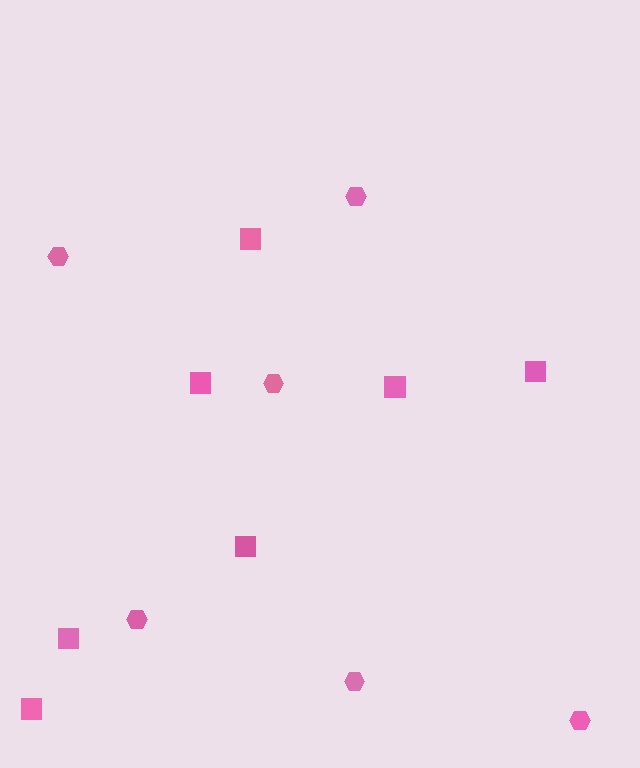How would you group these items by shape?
There are 2 groups: one group of squares (7) and one group of hexagons (6).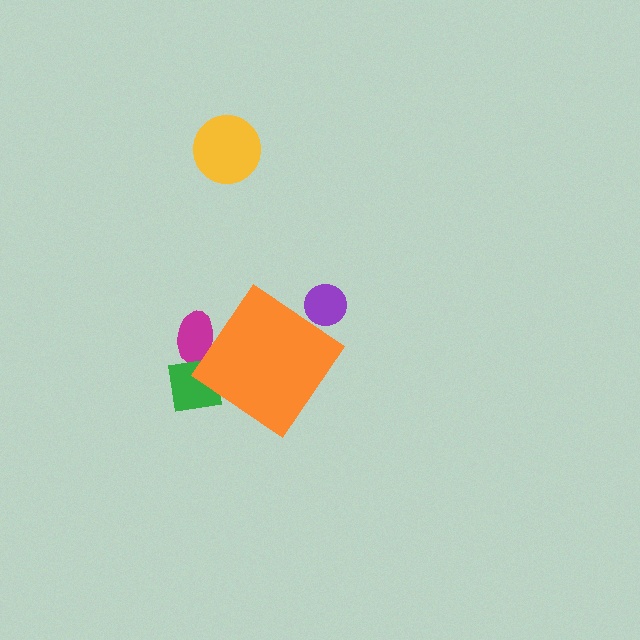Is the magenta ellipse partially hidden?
Yes, the magenta ellipse is partially hidden behind the orange diamond.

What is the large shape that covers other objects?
An orange diamond.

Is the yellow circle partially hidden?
No, the yellow circle is fully visible.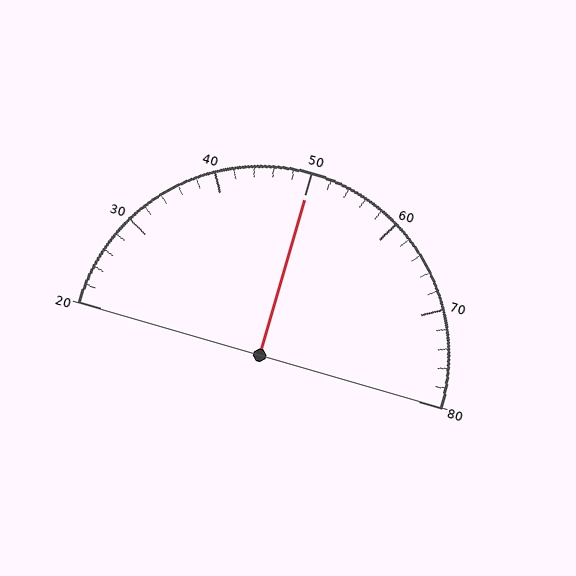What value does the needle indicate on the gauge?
The needle indicates approximately 50.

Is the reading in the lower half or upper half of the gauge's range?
The reading is in the upper half of the range (20 to 80).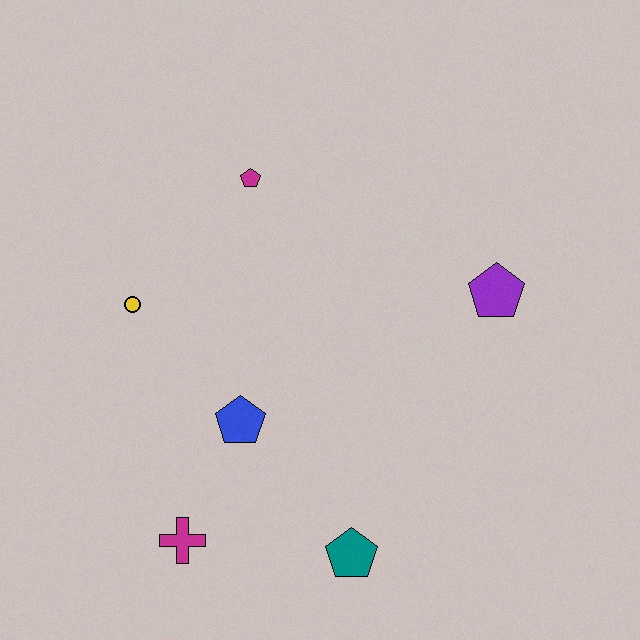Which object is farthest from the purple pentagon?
The magenta cross is farthest from the purple pentagon.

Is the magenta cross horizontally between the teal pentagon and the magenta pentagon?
No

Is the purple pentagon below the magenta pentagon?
Yes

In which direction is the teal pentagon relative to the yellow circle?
The teal pentagon is below the yellow circle.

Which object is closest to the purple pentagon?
The magenta pentagon is closest to the purple pentagon.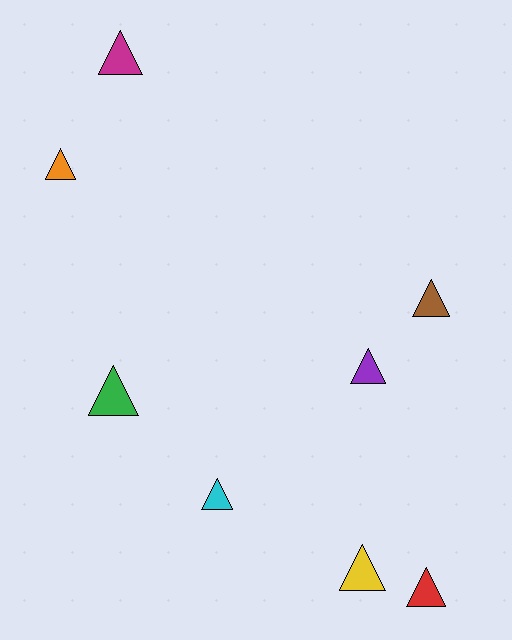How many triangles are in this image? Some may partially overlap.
There are 8 triangles.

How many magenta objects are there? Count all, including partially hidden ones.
There is 1 magenta object.